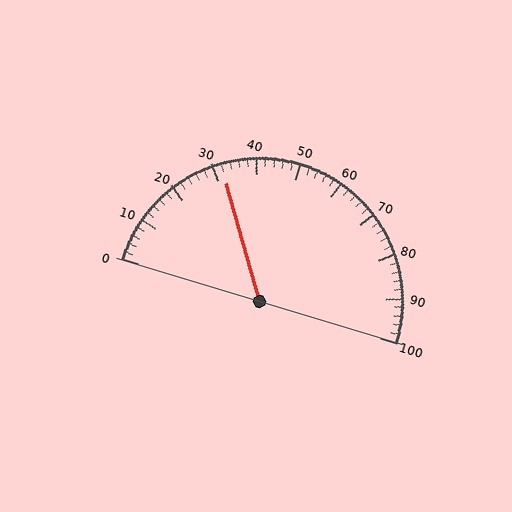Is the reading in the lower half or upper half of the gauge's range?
The reading is in the lower half of the range (0 to 100).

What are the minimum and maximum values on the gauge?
The gauge ranges from 0 to 100.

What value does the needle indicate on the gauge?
The needle indicates approximately 32.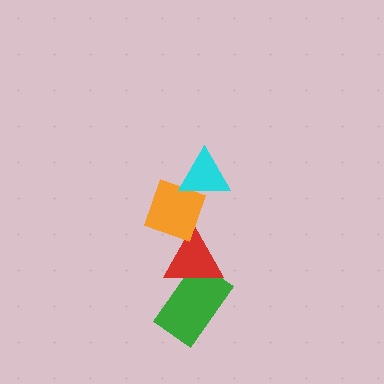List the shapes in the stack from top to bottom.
From top to bottom: the cyan triangle, the orange diamond, the red triangle, the green rectangle.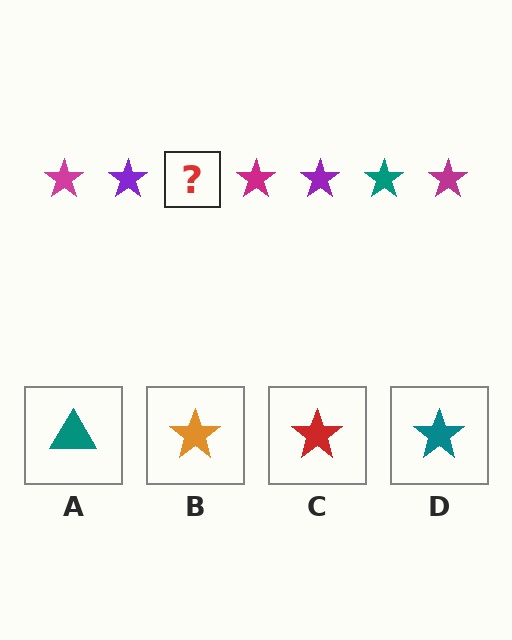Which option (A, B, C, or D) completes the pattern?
D.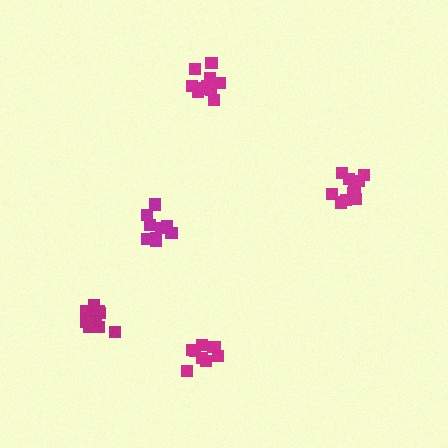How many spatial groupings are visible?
There are 5 spatial groupings.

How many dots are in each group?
Group 1: 9 dots, Group 2: 11 dots, Group 3: 13 dots, Group 4: 10 dots, Group 5: 9 dots (52 total).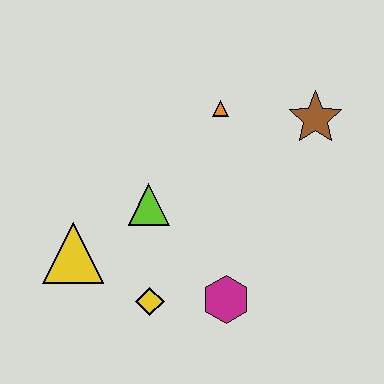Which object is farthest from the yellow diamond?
The brown star is farthest from the yellow diamond.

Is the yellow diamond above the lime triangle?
No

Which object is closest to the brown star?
The orange triangle is closest to the brown star.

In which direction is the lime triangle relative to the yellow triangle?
The lime triangle is to the right of the yellow triangle.